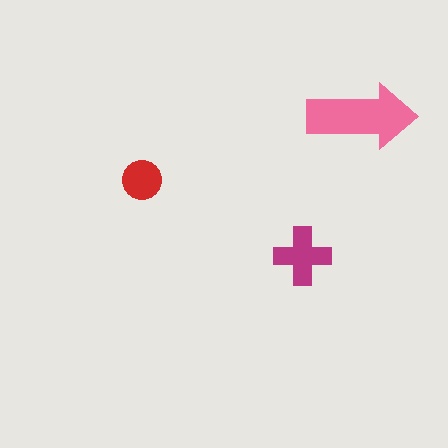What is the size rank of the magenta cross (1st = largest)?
2nd.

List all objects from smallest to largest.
The red circle, the magenta cross, the pink arrow.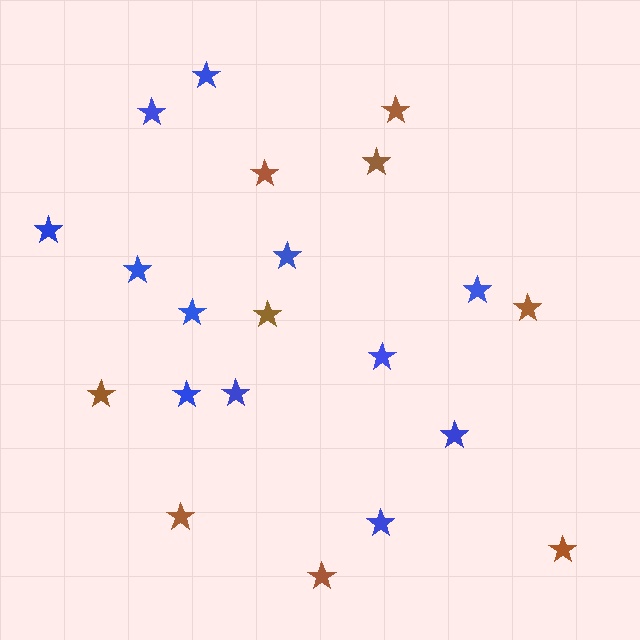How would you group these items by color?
There are 2 groups: one group of blue stars (12) and one group of brown stars (9).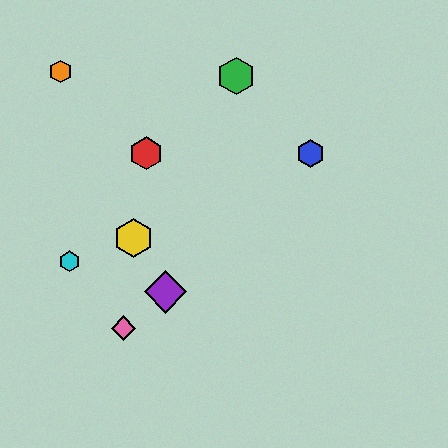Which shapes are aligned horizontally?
The red hexagon, the blue hexagon are aligned horizontally.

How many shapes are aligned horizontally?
2 shapes (the red hexagon, the blue hexagon) are aligned horizontally.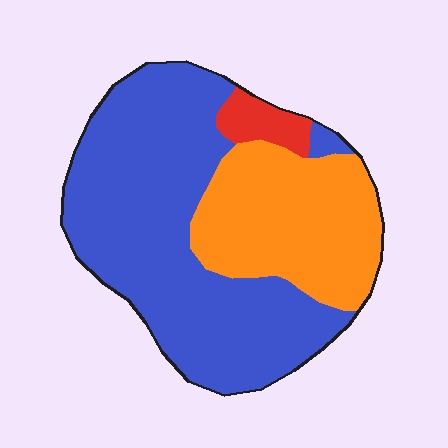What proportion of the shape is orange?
Orange takes up about one third (1/3) of the shape.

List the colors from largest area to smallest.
From largest to smallest: blue, orange, red.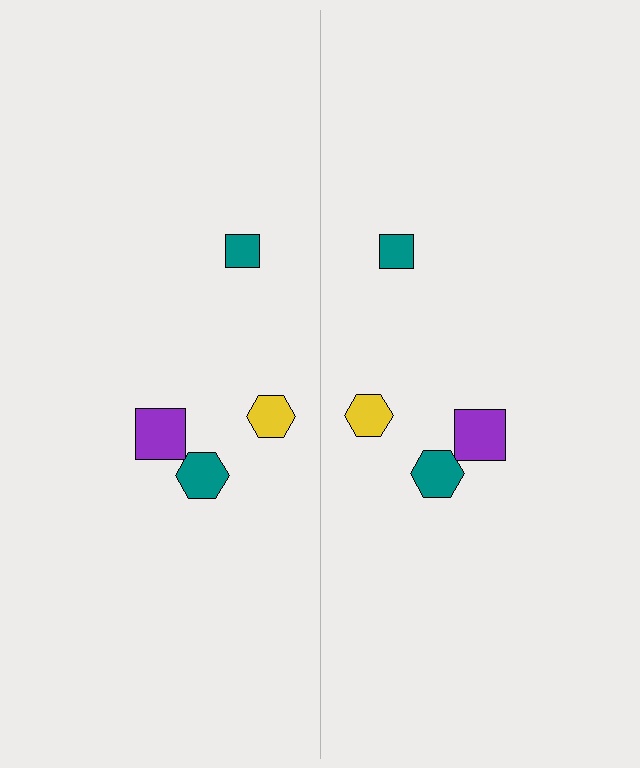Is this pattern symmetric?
Yes, this pattern has bilateral (reflection) symmetry.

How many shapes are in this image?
There are 8 shapes in this image.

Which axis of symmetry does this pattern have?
The pattern has a vertical axis of symmetry running through the center of the image.